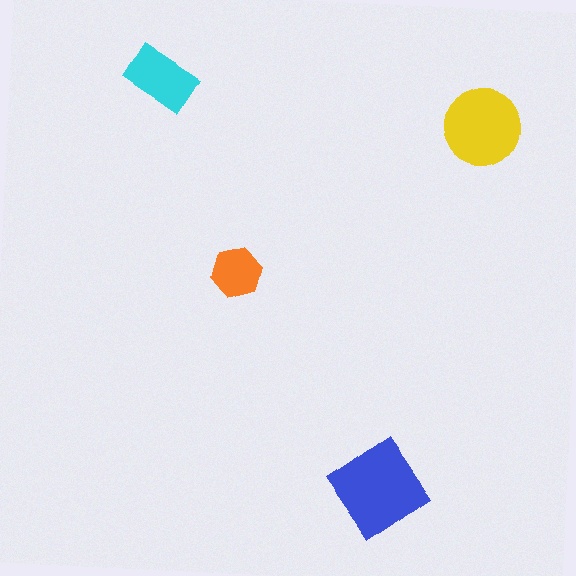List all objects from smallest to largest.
The orange hexagon, the cyan rectangle, the yellow circle, the blue diamond.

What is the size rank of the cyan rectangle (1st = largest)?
3rd.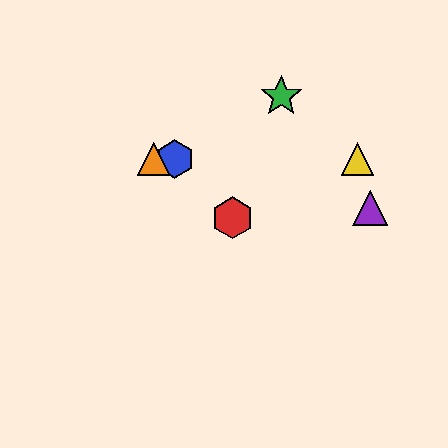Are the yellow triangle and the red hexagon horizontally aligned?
No, the yellow triangle is at y≈159 and the red hexagon is at y≈218.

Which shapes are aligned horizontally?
The blue hexagon, the yellow triangle, the orange triangle are aligned horizontally.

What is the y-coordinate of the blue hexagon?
The blue hexagon is at y≈159.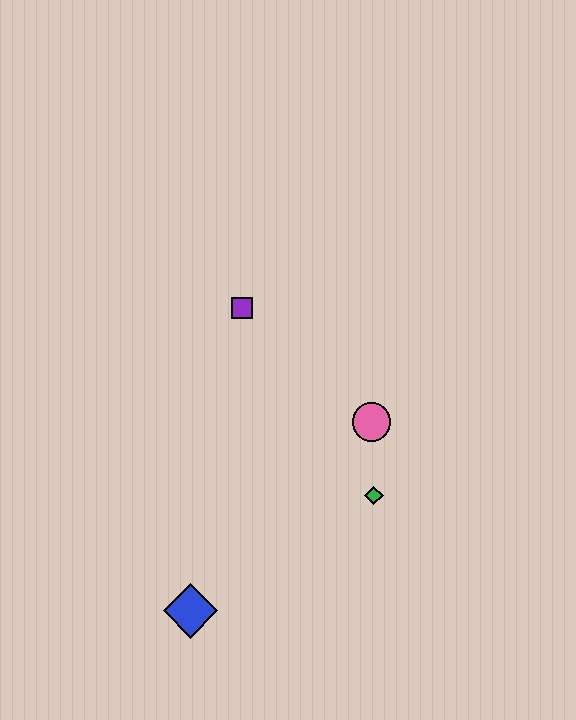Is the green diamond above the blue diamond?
Yes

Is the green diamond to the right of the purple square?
Yes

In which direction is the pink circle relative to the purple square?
The pink circle is to the right of the purple square.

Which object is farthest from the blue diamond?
The purple square is farthest from the blue diamond.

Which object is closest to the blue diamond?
The green diamond is closest to the blue diamond.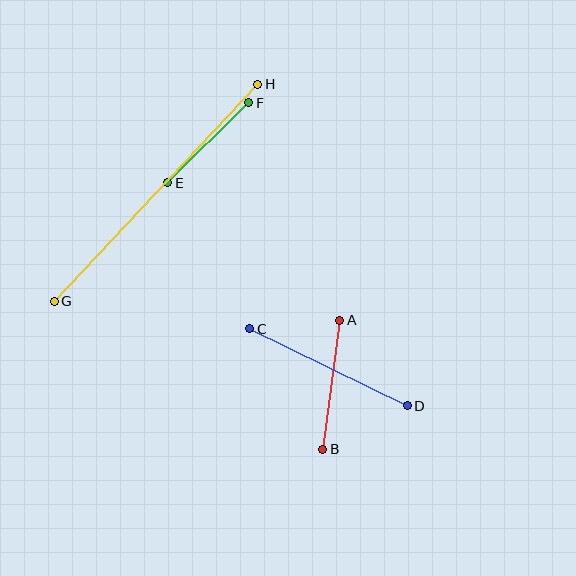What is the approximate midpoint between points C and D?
The midpoint is at approximately (328, 367) pixels.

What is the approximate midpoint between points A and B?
The midpoint is at approximately (331, 385) pixels.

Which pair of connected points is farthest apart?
Points G and H are farthest apart.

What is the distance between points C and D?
The distance is approximately 175 pixels.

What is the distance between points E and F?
The distance is approximately 114 pixels.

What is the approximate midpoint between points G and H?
The midpoint is at approximately (156, 193) pixels.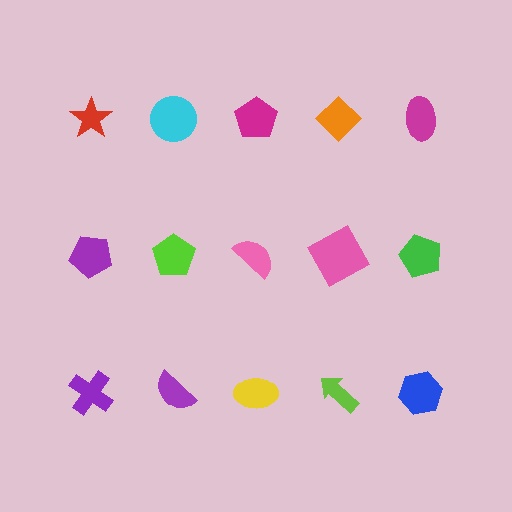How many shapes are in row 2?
5 shapes.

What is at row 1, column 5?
A magenta ellipse.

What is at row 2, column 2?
A lime pentagon.